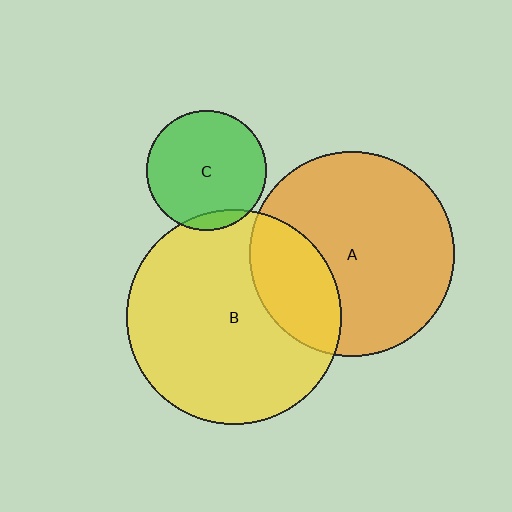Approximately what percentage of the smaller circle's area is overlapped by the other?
Approximately 25%.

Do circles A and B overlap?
Yes.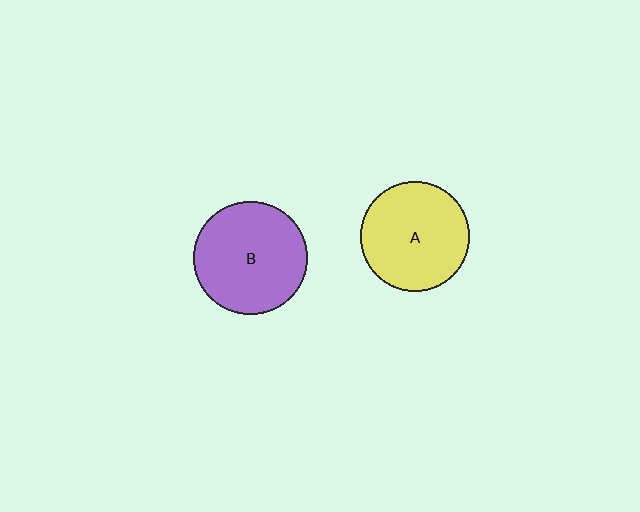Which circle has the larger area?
Circle B (purple).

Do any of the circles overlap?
No, none of the circles overlap.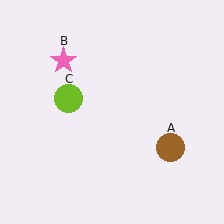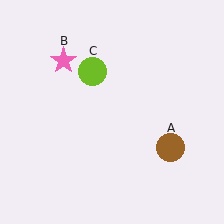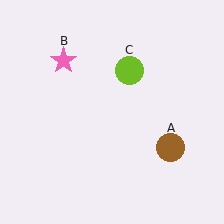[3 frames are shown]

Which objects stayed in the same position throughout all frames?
Brown circle (object A) and pink star (object B) remained stationary.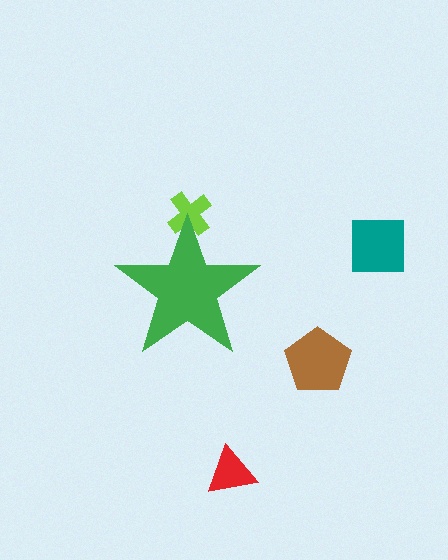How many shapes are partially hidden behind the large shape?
1 shape is partially hidden.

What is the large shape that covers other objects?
A green star.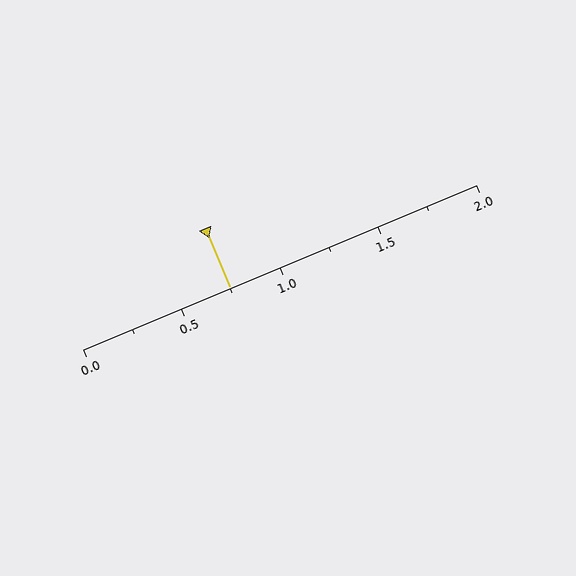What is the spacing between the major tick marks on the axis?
The major ticks are spaced 0.5 apart.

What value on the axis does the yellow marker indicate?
The marker indicates approximately 0.75.